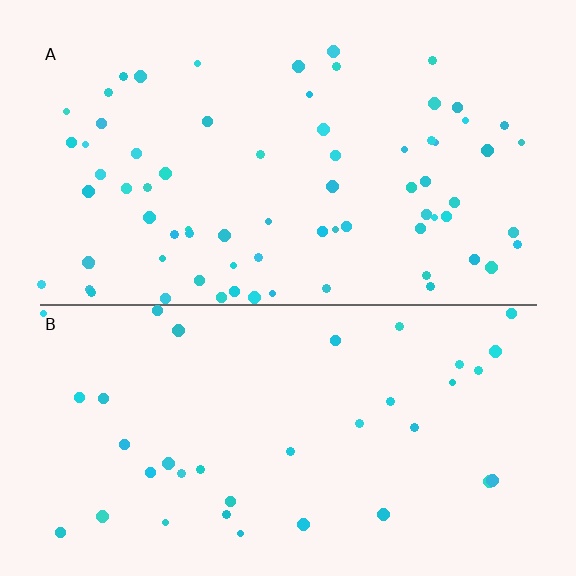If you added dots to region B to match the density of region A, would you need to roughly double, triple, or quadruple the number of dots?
Approximately double.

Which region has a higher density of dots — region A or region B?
A (the top).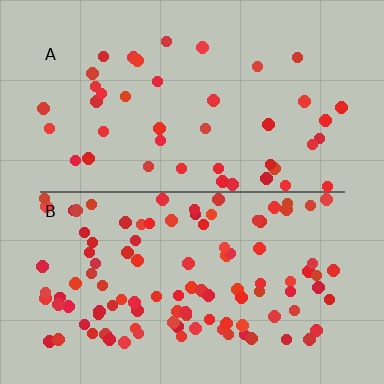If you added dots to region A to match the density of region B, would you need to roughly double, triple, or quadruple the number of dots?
Approximately triple.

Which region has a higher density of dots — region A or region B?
B (the bottom).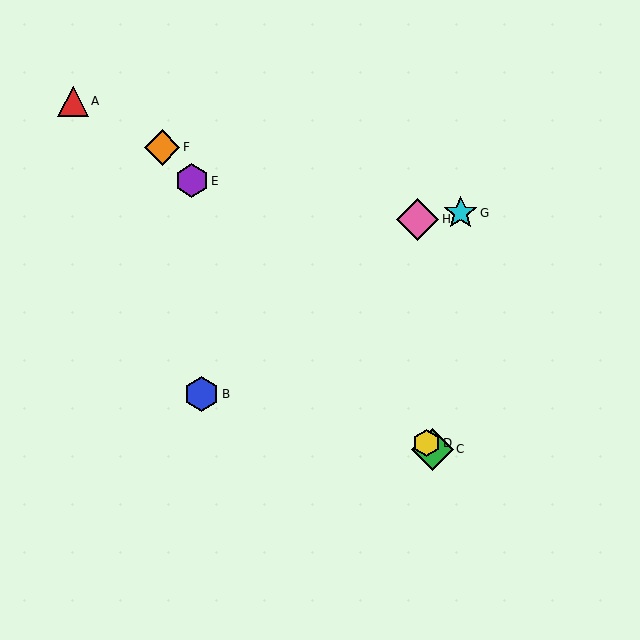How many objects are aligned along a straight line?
4 objects (C, D, E, F) are aligned along a straight line.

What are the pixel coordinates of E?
Object E is at (192, 181).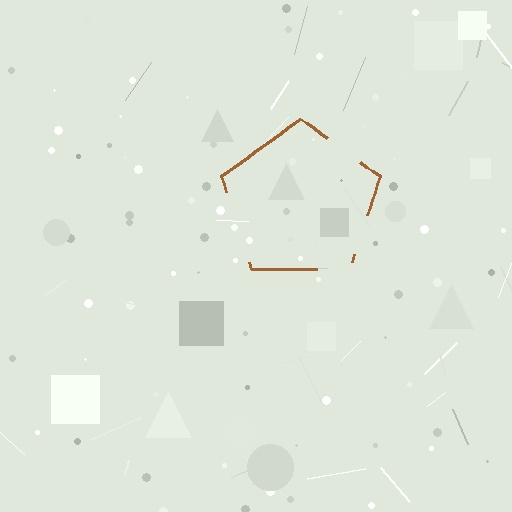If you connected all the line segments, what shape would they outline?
They would outline a pentagon.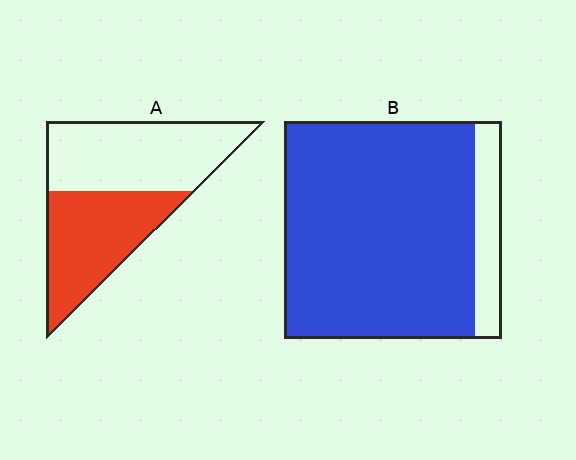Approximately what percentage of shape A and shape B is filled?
A is approximately 45% and B is approximately 90%.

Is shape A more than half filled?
Roughly half.